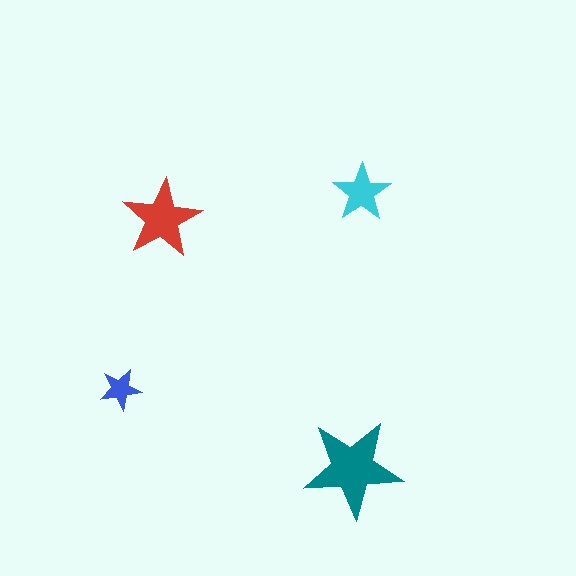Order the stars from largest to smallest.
the teal one, the red one, the cyan one, the blue one.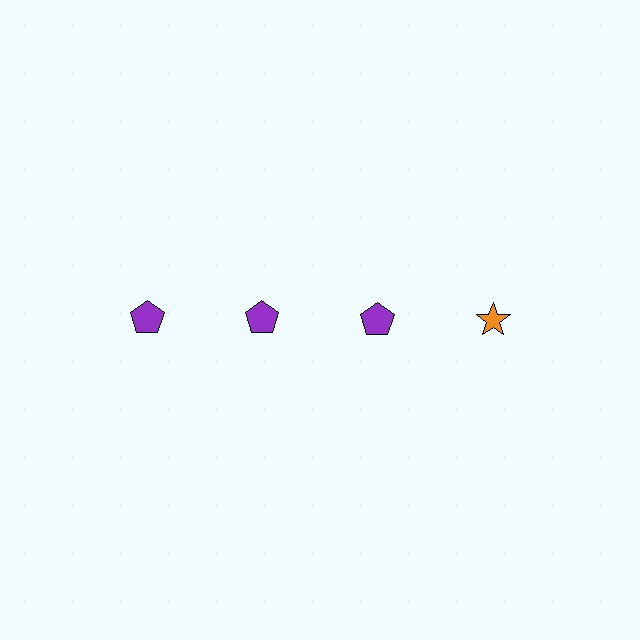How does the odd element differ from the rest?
It differs in both color (orange instead of purple) and shape (star instead of pentagon).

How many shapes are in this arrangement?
There are 4 shapes arranged in a grid pattern.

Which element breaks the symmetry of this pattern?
The orange star in the top row, second from right column breaks the symmetry. All other shapes are purple pentagons.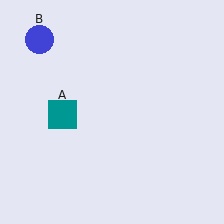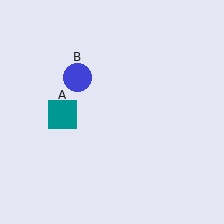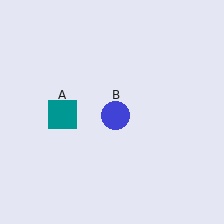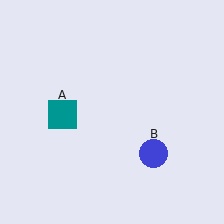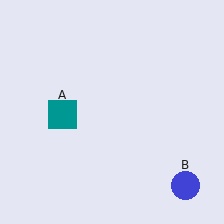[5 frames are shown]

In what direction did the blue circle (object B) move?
The blue circle (object B) moved down and to the right.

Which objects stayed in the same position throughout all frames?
Teal square (object A) remained stationary.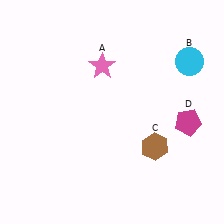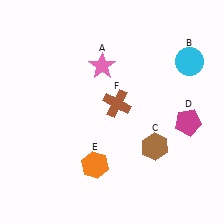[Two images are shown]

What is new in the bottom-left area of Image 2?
An orange hexagon (E) was added in the bottom-left area of Image 2.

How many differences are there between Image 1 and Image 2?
There are 2 differences between the two images.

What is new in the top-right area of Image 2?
A brown cross (F) was added in the top-right area of Image 2.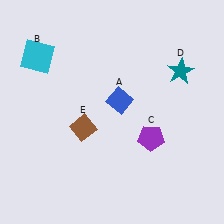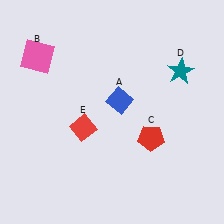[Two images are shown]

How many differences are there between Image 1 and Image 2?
There are 3 differences between the two images.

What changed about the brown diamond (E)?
In Image 1, E is brown. In Image 2, it changed to red.